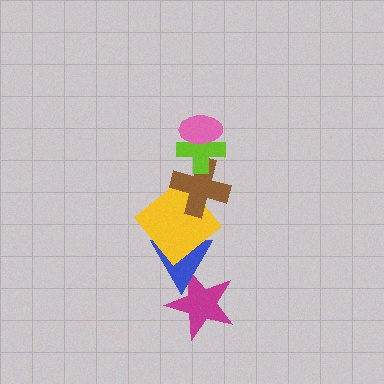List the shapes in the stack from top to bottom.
From top to bottom: the pink ellipse, the lime cross, the brown cross, the yellow diamond, the blue triangle, the magenta star.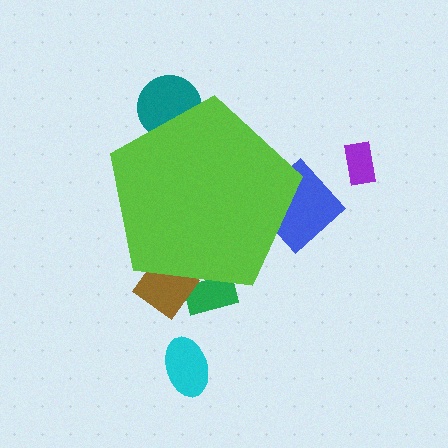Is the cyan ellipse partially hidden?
No, the cyan ellipse is fully visible.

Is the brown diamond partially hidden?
Yes, the brown diamond is partially hidden behind the lime pentagon.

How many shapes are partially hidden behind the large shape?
4 shapes are partially hidden.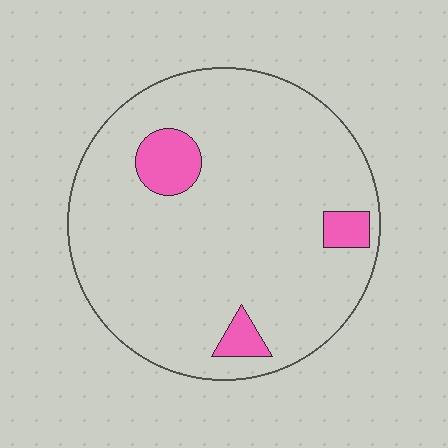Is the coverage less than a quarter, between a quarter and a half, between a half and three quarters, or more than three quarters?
Less than a quarter.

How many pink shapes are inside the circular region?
3.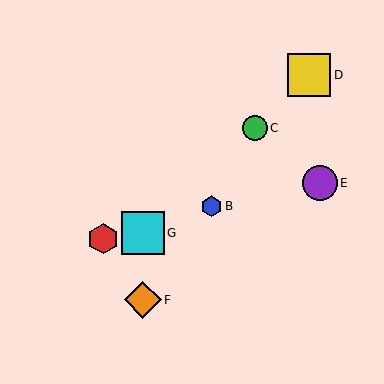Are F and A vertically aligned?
No, F is at x≈143 and A is at x≈103.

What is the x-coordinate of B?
Object B is at x≈212.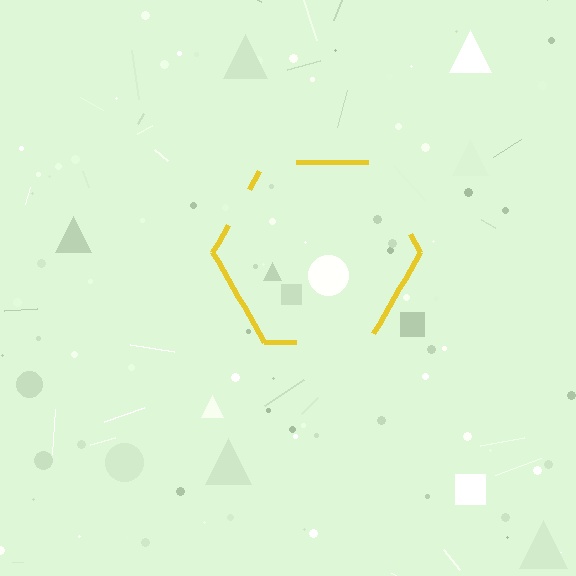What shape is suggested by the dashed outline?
The dashed outline suggests a hexagon.